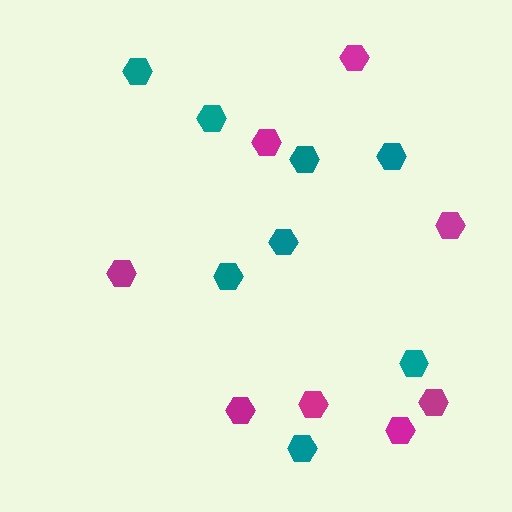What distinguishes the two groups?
There are 2 groups: one group of magenta hexagons (8) and one group of teal hexagons (8).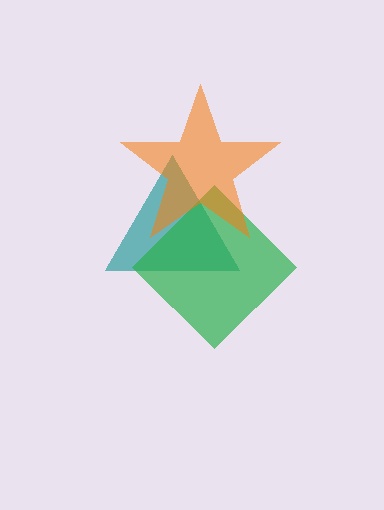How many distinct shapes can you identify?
There are 3 distinct shapes: a teal triangle, a green diamond, an orange star.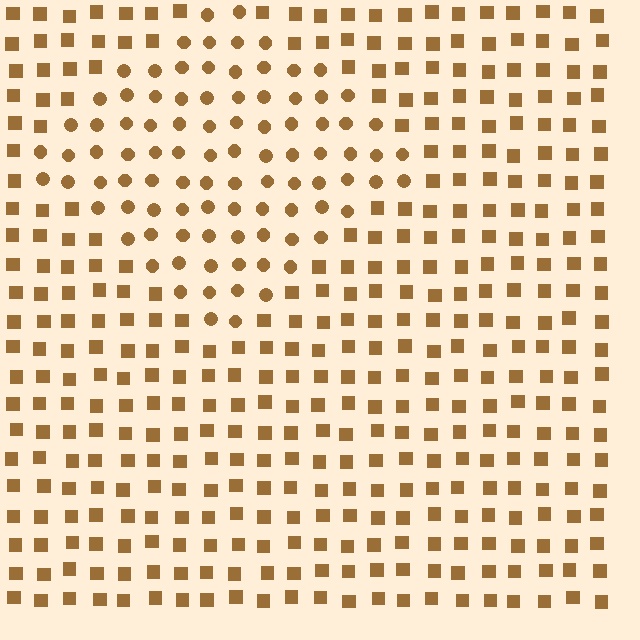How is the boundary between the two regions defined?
The boundary is defined by a change in element shape: circles inside vs. squares outside. All elements share the same color and spacing.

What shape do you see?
I see a diamond.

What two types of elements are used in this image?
The image uses circles inside the diamond region and squares outside it.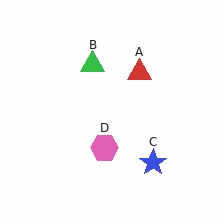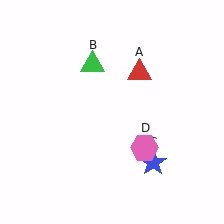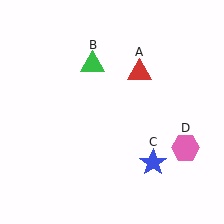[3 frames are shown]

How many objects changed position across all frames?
1 object changed position: pink hexagon (object D).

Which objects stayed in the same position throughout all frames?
Red triangle (object A) and green triangle (object B) and blue star (object C) remained stationary.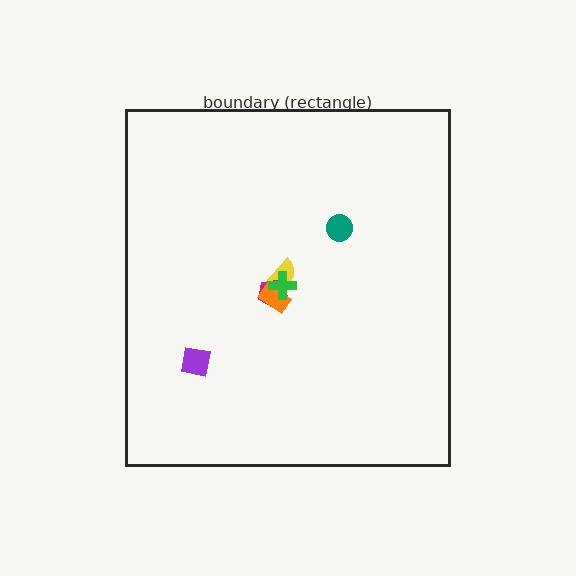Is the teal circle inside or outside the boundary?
Inside.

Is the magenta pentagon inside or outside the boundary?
Inside.